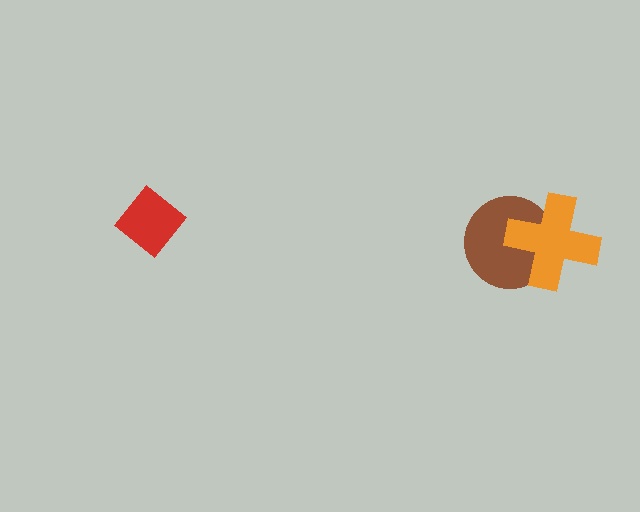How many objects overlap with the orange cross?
1 object overlaps with the orange cross.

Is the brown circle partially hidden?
Yes, it is partially covered by another shape.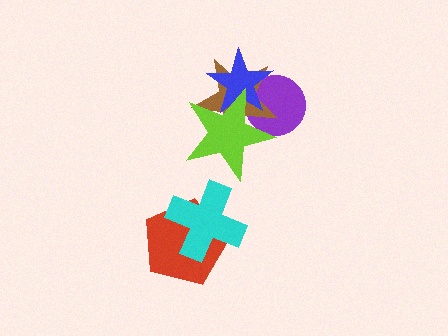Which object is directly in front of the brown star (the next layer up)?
The blue star is directly in front of the brown star.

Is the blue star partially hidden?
Yes, it is partially covered by another shape.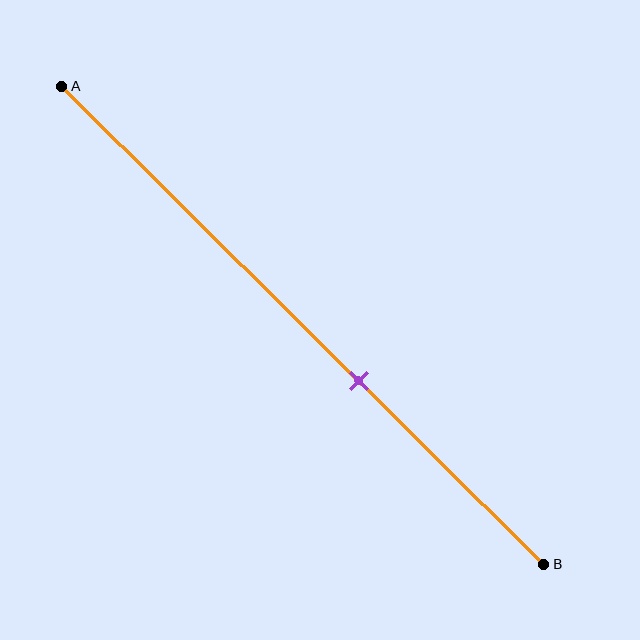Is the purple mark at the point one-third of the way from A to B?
No, the mark is at about 60% from A, not at the 33% one-third point.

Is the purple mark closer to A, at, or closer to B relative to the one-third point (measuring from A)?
The purple mark is closer to point B than the one-third point of segment AB.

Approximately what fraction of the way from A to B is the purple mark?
The purple mark is approximately 60% of the way from A to B.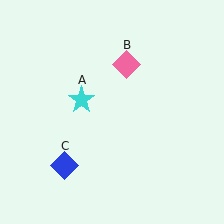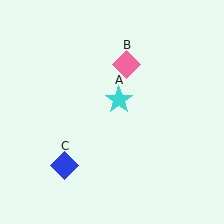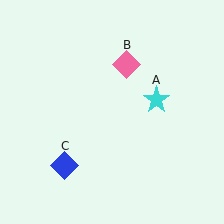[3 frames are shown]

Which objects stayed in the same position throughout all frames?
Pink diamond (object B) and blue diamond (object C) remained stationary.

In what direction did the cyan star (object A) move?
The cyan star (object A) moved right.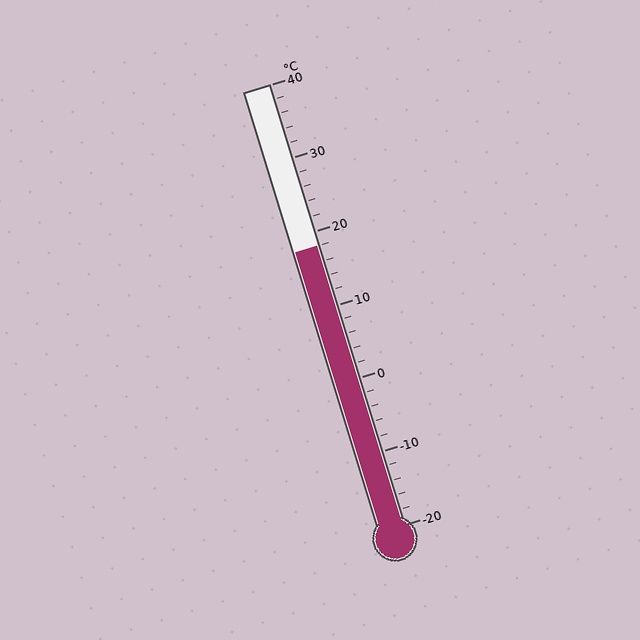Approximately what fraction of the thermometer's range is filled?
The thermometer is filled to approximately 65% of its range.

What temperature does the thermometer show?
The thermometer shows approximately 18°C.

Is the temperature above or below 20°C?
The temperature is below 20°C.